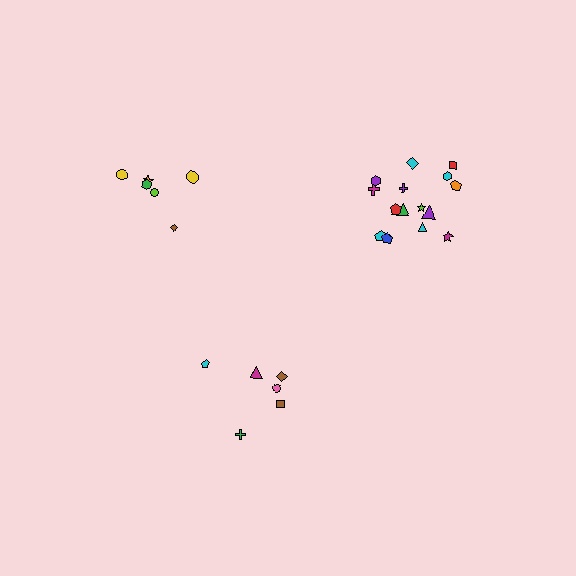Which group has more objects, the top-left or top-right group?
The top-right group.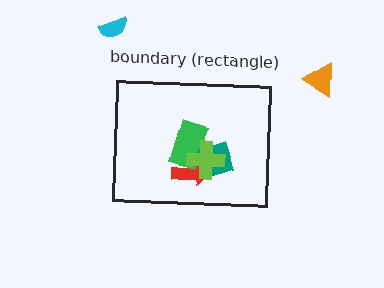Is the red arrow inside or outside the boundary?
Inside.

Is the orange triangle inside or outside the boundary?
Outside.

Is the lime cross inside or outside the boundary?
Inside.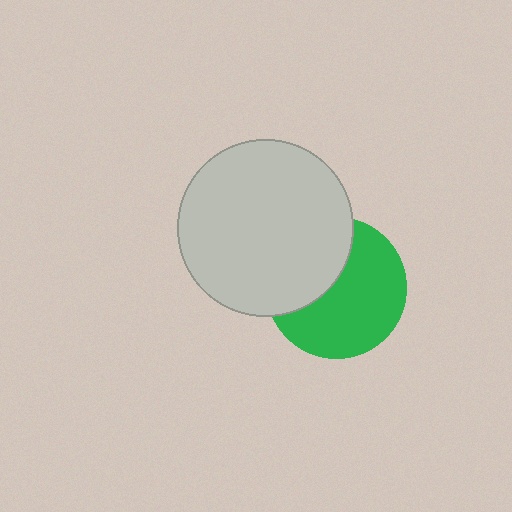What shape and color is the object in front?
The object in front is a light gray circle.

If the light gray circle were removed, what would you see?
You would see the complete green circle.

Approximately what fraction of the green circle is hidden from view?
Roughly 38% of the green circle is hidden behind the light gray circle.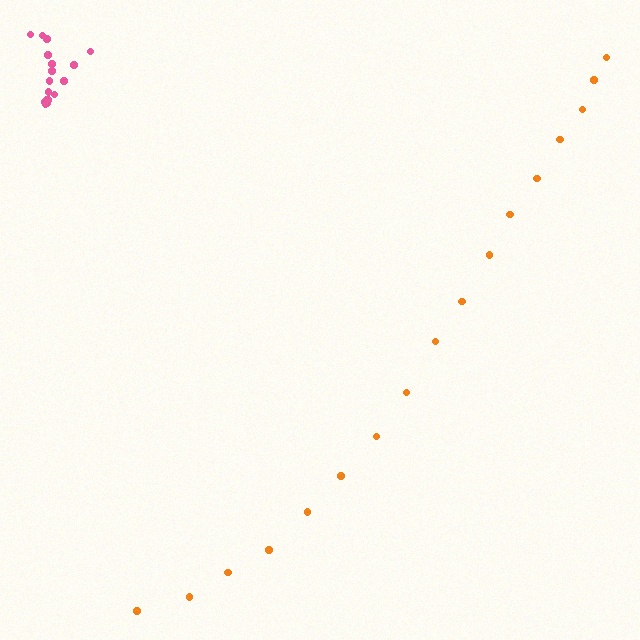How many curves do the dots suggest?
There are 2 distinct paths.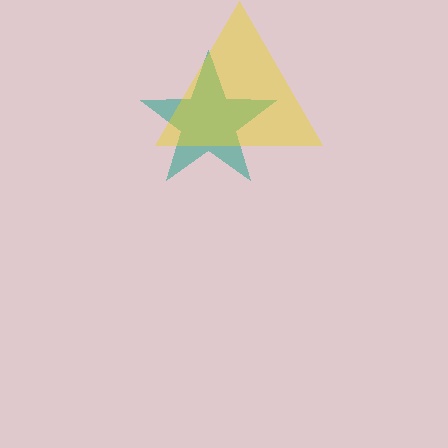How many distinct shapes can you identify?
There are 2 distinct shapes: a teal star, a yellow triangle.